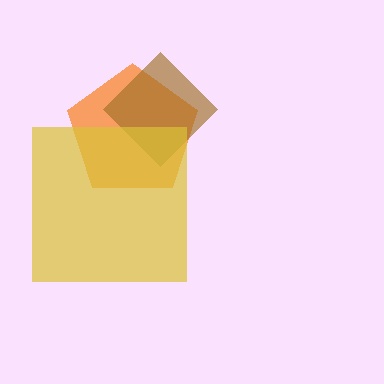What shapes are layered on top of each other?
The layered shapes are: an orange pentagon, a brown diamond, a yellow square.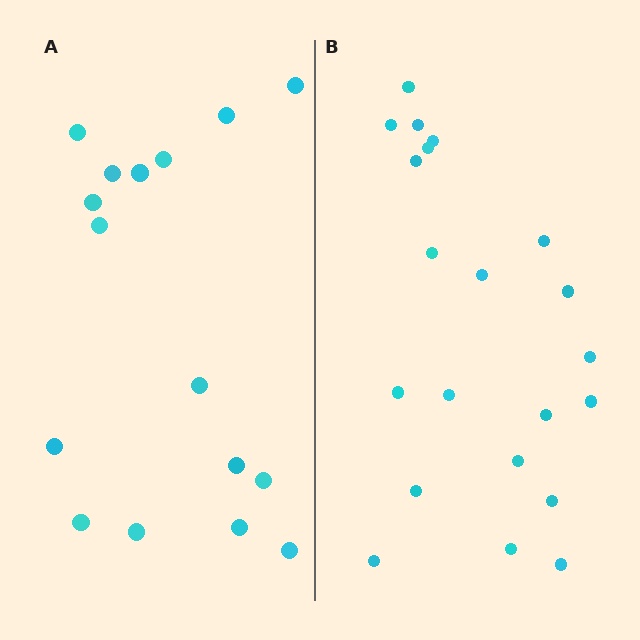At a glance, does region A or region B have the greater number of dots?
Region B (the right region) has more dots.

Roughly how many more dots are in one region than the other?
Region B has about 5 more dots than region A.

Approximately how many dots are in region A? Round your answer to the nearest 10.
About 20 dots. (The exact count is 16, which rounds to 20.)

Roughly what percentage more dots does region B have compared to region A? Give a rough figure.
About 30% more.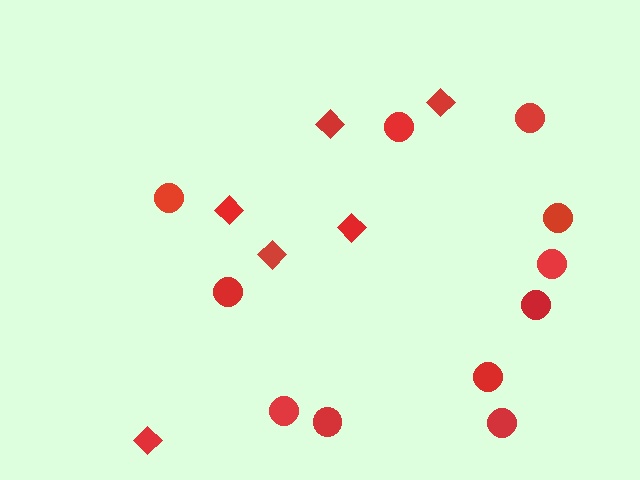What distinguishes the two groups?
There are 2 groups: one group of circles (11) and one group of diamonds (6).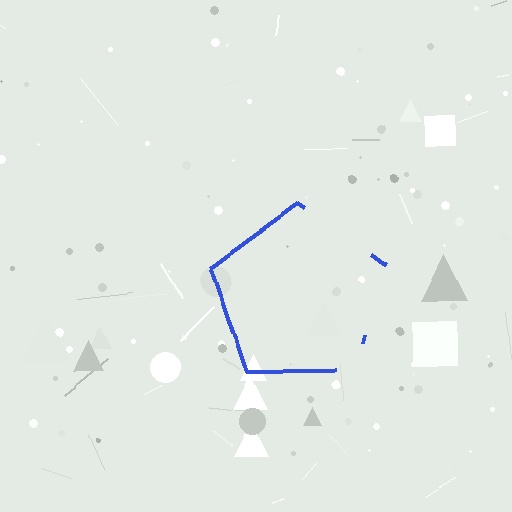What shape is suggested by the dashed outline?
The dashed outline suggests a pentagon.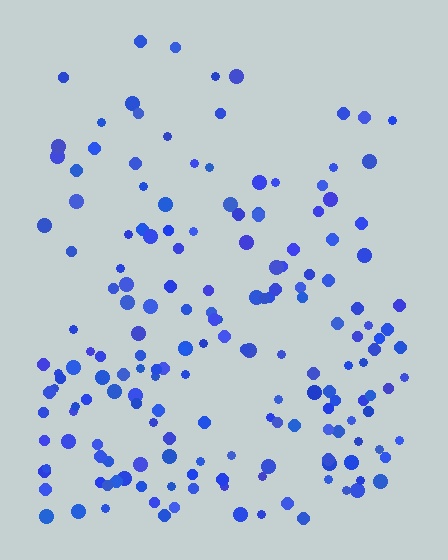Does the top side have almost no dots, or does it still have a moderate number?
Still a moderate number, just noticeably fewer than the bottom.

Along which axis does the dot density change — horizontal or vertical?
Vertical.